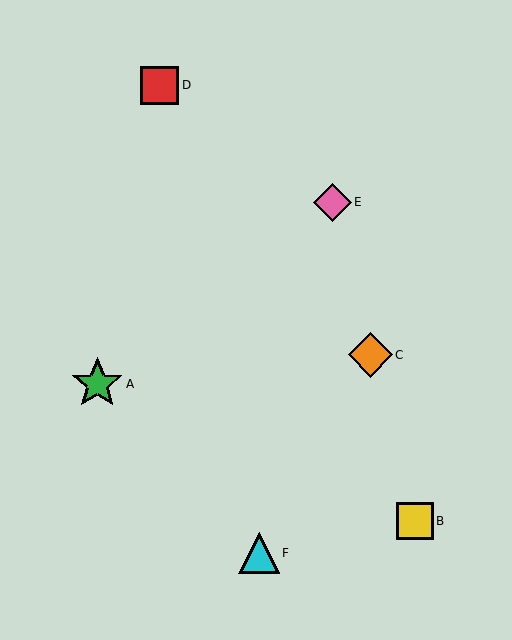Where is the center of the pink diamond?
The center of the pink diamond is at (332, 202).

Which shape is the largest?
The green star (labeled A) is the largest.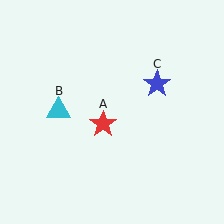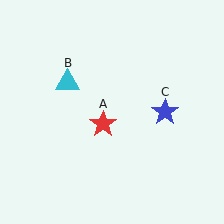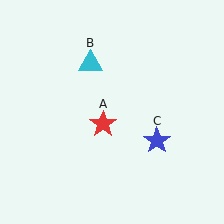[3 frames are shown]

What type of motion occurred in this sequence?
The cyan triangle (object B), blue star (object C) rotated clockwise around the center of the scene.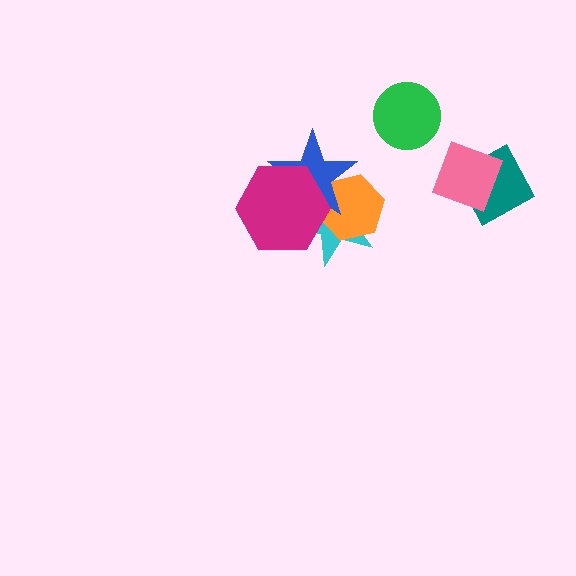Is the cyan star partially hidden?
Yes, it is partially covered by another shape.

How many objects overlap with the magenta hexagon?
3 objects overlap with the magenta hexagon.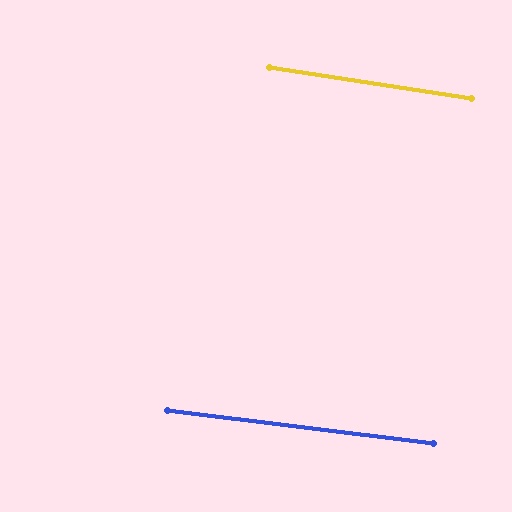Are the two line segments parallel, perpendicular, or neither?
Parallel — their directions differ by only 1.5°.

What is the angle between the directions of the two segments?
Approximately 2 degrees.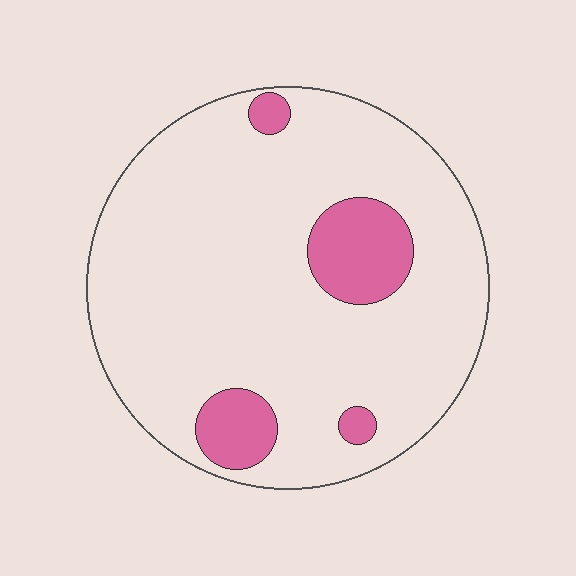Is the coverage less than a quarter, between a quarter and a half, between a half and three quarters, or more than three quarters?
Less than a quarter.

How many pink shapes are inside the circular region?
4.